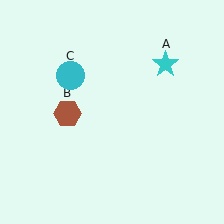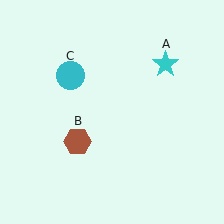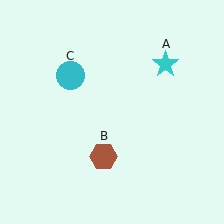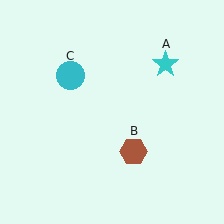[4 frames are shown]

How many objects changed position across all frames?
1 object changed position: brown hexagon (object B).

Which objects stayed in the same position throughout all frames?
Cyan star (object A) and cyan circle (object C) remained stationary.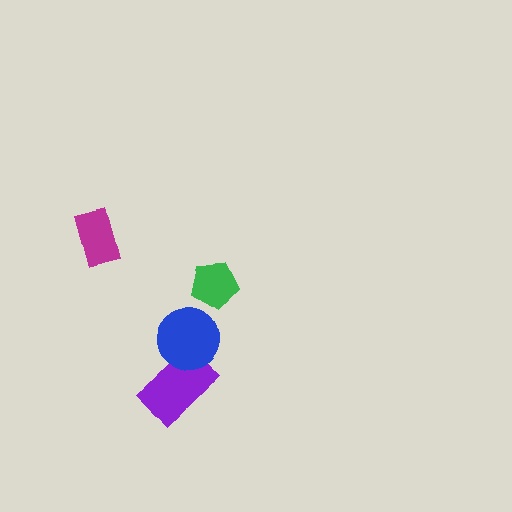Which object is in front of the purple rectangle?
The blue circle is in front of the purple rectangle.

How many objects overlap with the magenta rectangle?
0 objects overlap with the magenta rectangle.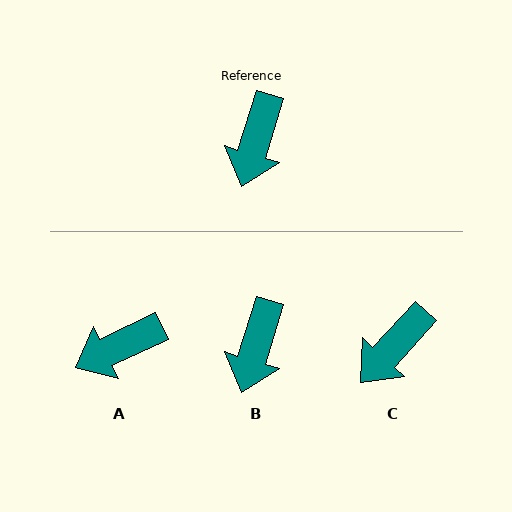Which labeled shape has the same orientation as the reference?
B.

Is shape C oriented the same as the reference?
No, it is off by about 26 degrees.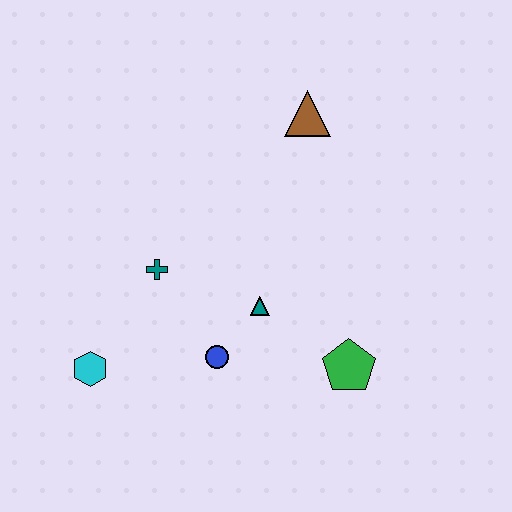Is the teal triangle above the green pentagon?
Yes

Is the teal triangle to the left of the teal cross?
No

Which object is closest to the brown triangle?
The teal triangle is closest to the brown triangle.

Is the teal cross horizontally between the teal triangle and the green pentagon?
No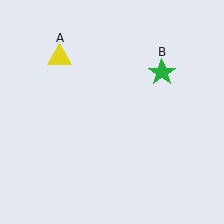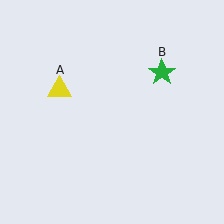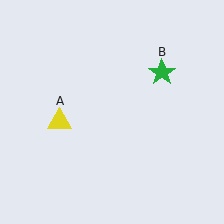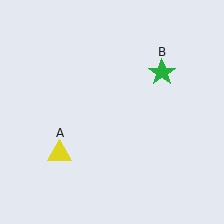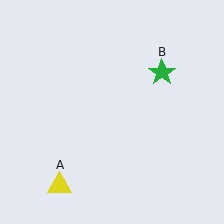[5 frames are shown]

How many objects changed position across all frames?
1 object changed position: yellow triangle (object A).